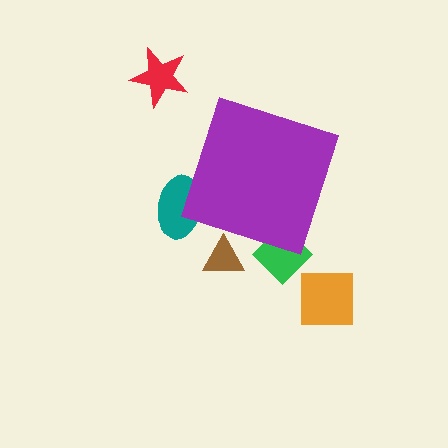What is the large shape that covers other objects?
A purple diamond.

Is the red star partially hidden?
No, the red star is fully visible.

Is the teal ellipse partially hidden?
Yes, the teal ellipse is partially hidden behind the purple diamond.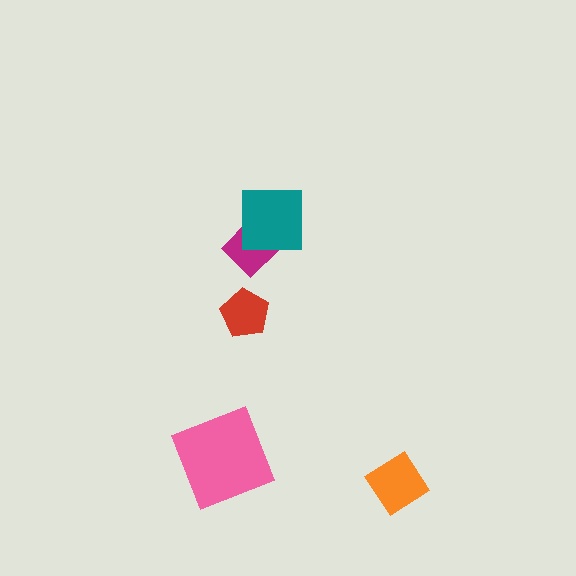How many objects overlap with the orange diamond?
0 objects overlap with the orange diamond.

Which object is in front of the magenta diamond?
The teal square is in front of the magenta diamond.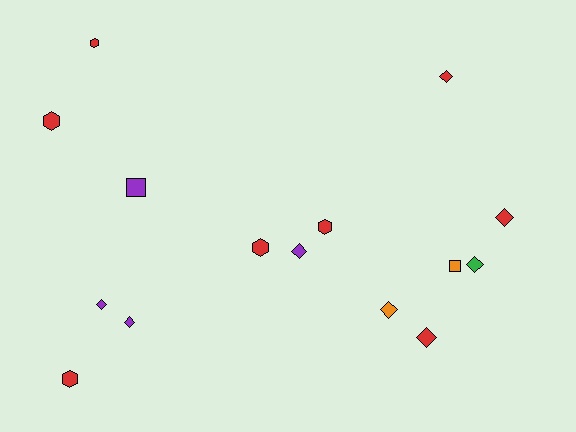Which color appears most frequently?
Red, with 8 objects.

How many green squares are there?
There are no green squares.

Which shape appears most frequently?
Diamond, with 8 objects.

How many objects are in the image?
There are 15 objects.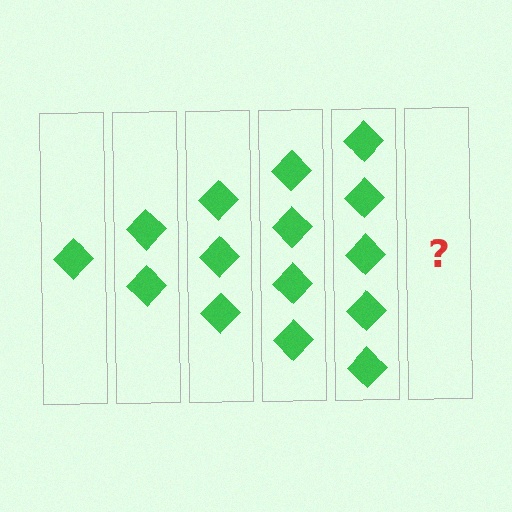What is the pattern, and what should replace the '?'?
The pattern is that each step adds one more diamond. The '?' should be 6 diamonds.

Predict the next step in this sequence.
The next step is 6 diamonds.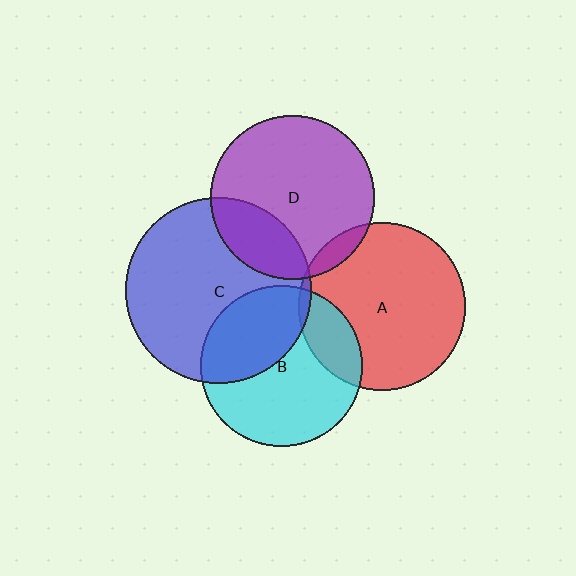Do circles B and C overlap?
Yes.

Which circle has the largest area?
Circle C (blue).